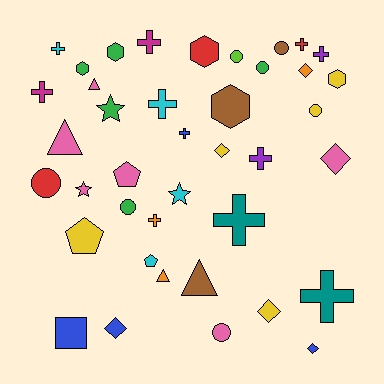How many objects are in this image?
There are 40 objects.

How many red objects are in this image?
There are 3 red objects.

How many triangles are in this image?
There are 4 triangles.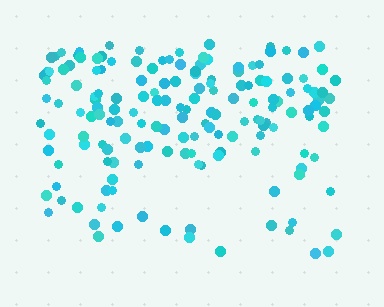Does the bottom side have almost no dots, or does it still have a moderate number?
Still a moderate number, just noticeably fewer than the top.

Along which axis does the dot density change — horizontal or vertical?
Vertical.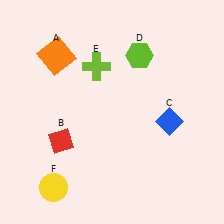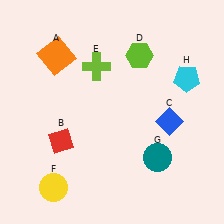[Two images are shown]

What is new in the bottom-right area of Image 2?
A teal circle (G) was added in the bottom-right area of Image 2.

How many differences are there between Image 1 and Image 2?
There are 2 differences between the two images.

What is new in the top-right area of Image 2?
A cyan pentagon (H) was added in the top-right area of Image 2.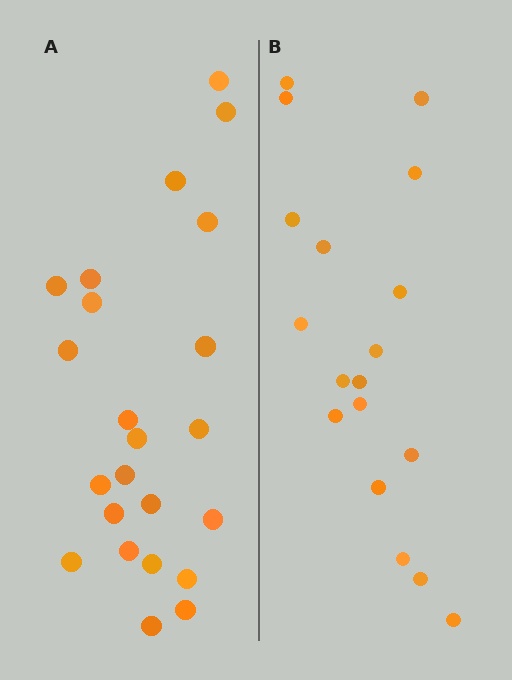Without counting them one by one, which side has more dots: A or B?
Region A (the left region) has more dots.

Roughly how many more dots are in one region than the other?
Region A has about 5 more dots than region B.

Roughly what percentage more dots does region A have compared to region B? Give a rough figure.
About 30% more.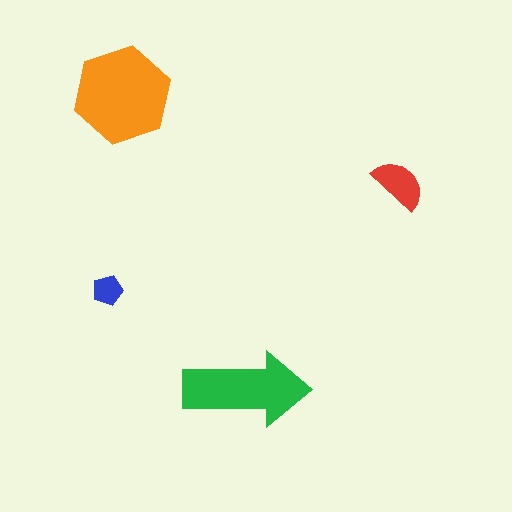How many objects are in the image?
There are 4 objects in the image.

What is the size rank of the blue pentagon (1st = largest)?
4th.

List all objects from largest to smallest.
The orange hexagon, the green arrow, the red semicircle, the blue pentagon.